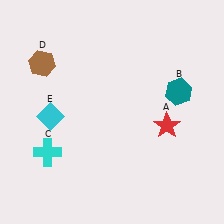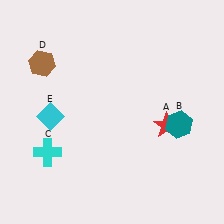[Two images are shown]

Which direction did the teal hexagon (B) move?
The teal hexagon (B) moved down.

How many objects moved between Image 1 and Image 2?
1 object moved between the two images.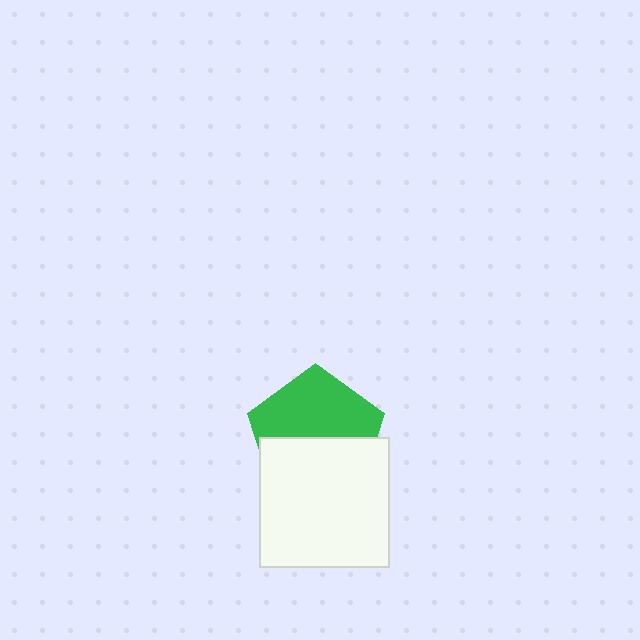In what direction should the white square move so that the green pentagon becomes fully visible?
The white square should move down. That is the shortest direction to clear the overlap and leave the green pentagon fully visible.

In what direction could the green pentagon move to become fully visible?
The green pentagon could move up. That would shift it out from behind the white square entirely.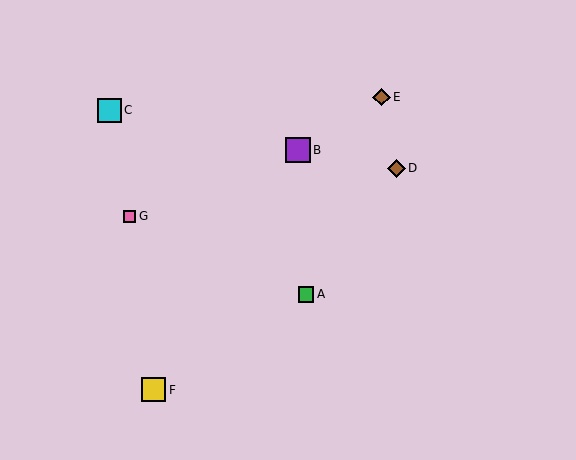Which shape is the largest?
The purple square (labeled B) is the largest.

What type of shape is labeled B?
Shape B is a purple square.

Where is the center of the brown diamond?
The center of the brown diamond is at (396, 168).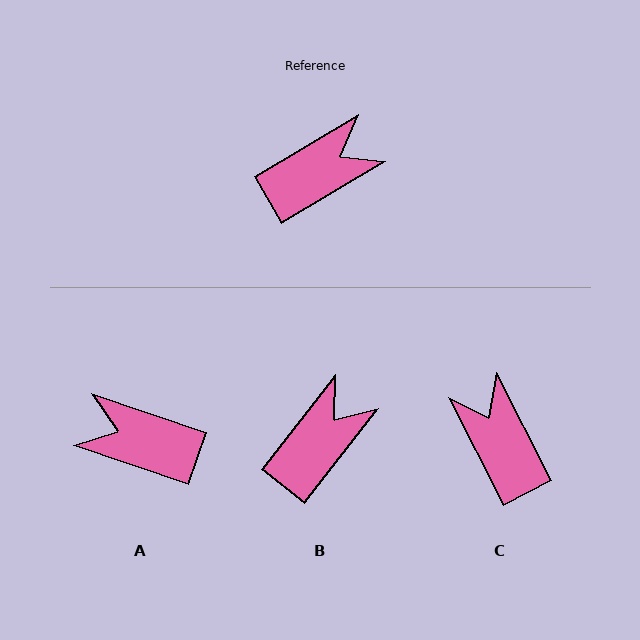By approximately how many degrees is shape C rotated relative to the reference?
Approximately 87 degrees counter-clockwise.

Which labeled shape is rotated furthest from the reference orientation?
A, about 131 degrees away.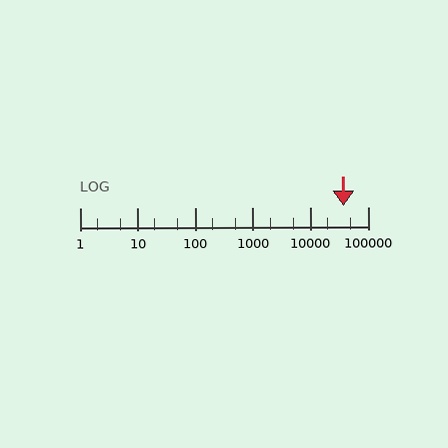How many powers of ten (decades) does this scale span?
The scale spans 5 decades, from 1 to 100000.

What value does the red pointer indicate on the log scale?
The pointer indicates approximately 38000.